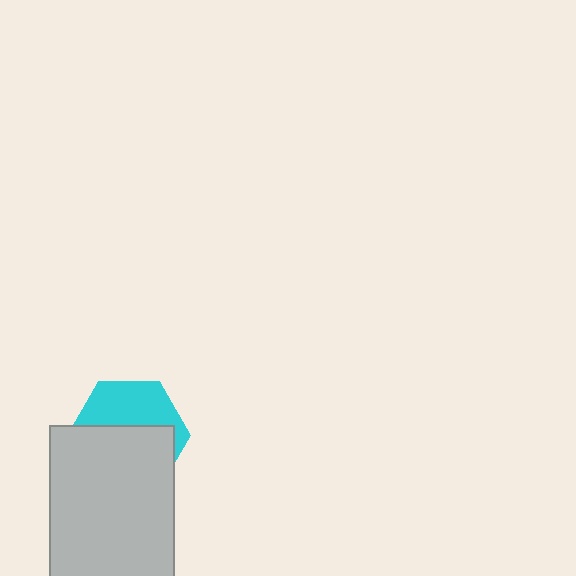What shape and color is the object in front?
The object in front is a light gray rectangle.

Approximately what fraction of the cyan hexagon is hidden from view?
Roughly 58% of the cyan hexagon is hidden behind the light gray rectangle.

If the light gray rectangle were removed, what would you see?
You would see the complete cyan hexagon.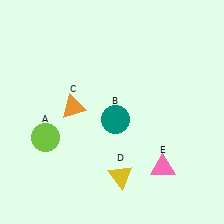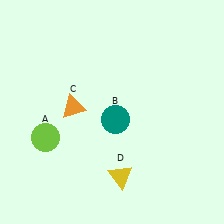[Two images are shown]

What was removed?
The pink triangle (E) was removed in Image 2.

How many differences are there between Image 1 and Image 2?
There is 1 difference between the two images.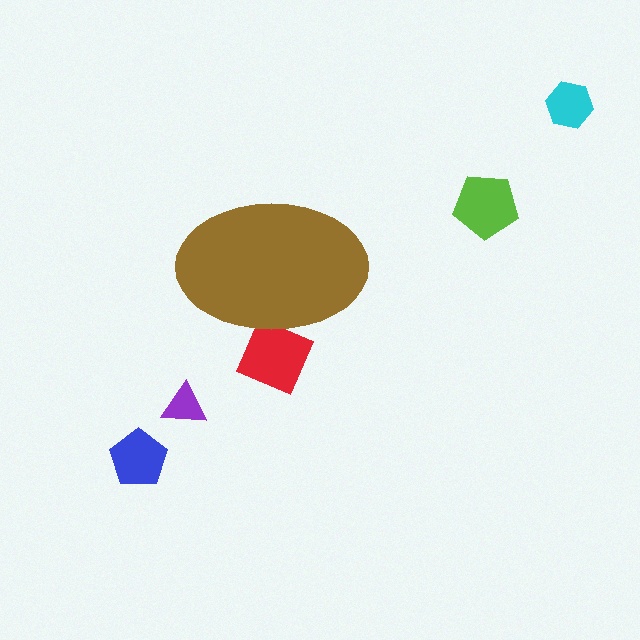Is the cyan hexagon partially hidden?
No, the cyan hexagon is fully visible.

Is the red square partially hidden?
Yes, the red square is partially hidden behind the brown ellipse.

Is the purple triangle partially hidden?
No, the purple triangle is fully visible.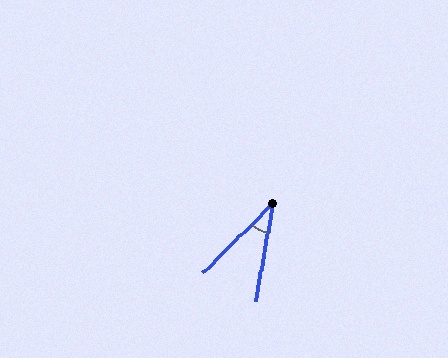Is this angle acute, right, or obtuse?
It is acute.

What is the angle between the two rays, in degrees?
Approximately 35 degrees.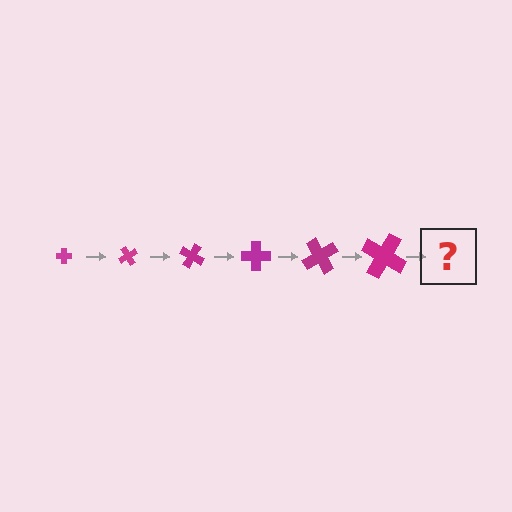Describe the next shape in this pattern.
It should be a cross, larger than the previous one and rotated 360 degrees from the start.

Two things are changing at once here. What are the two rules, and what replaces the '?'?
The two rules are that the cross grows larger each step and it rotates 60 degrees each step. The '?' should be a cross, larger than the previous one and rotated 360 degrees from the start.